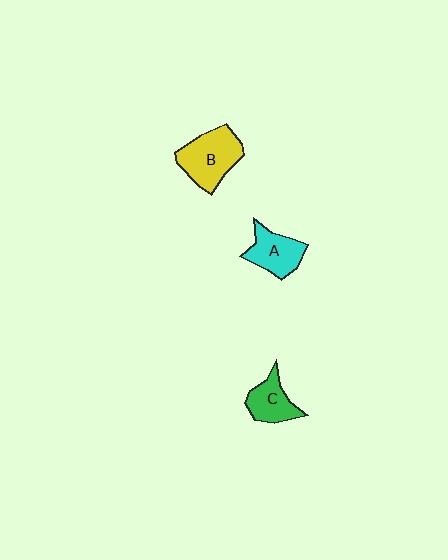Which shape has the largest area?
Shape B (yellow).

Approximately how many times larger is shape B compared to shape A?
Approximately 1.4 times.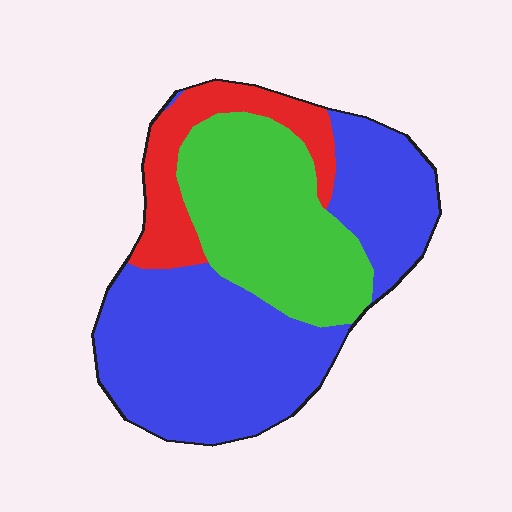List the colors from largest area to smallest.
From largest to smallest: blue, green, red.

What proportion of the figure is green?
Green covers roughly 30% of the figure.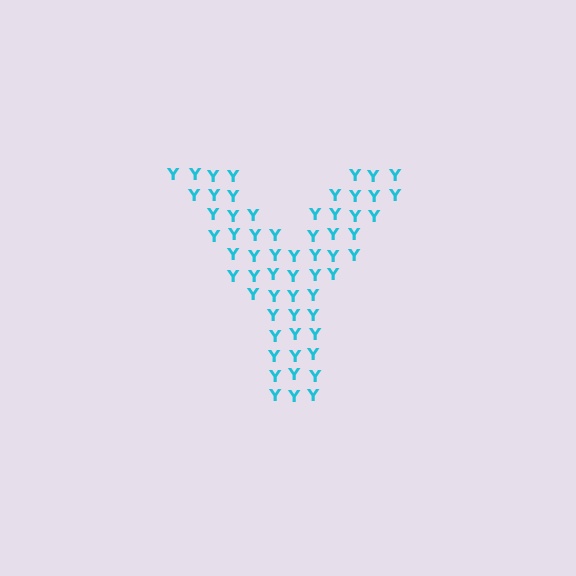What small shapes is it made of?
It is made of small letter Y's.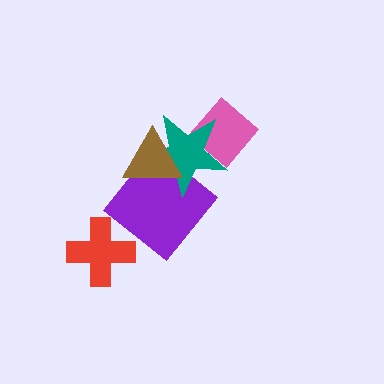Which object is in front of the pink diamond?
The teal star is in front of the pink diamond.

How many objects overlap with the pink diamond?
1 object overlaps with the pink diamond.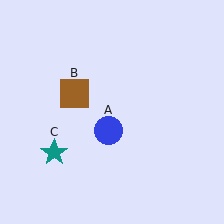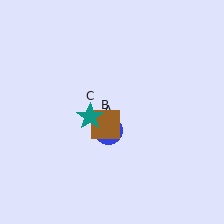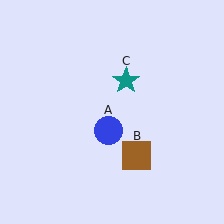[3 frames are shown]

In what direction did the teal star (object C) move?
The teal star (object C) moved up and to the right.